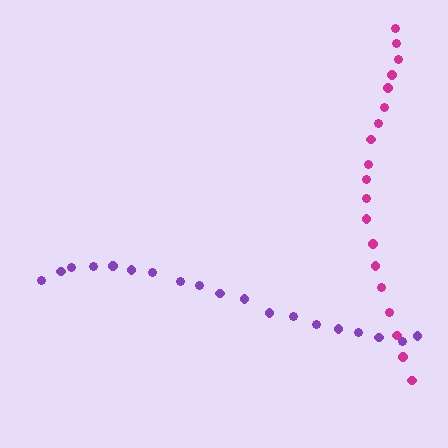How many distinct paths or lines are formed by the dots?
There are 2 distinct paths.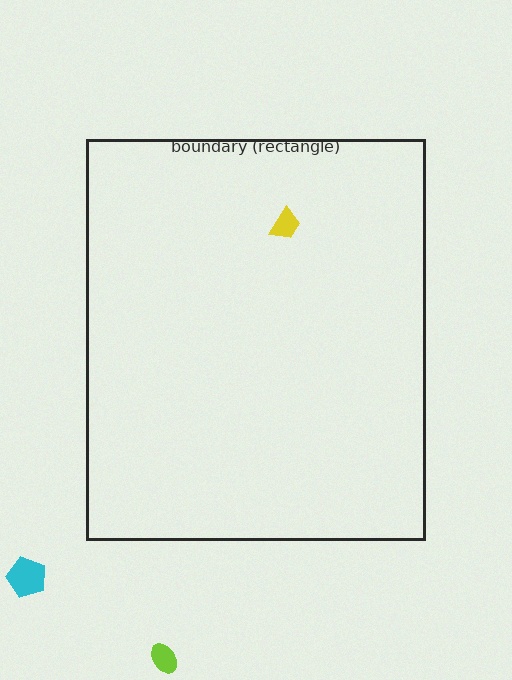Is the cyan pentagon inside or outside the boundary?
Outside.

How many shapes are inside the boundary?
1 inside, 2 outside.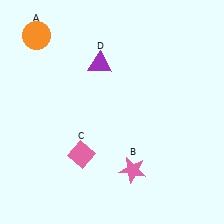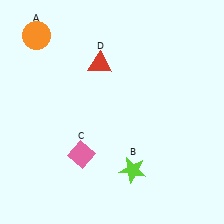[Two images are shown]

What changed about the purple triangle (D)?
In Image 1, D is purple. In Image 2, it changed to red.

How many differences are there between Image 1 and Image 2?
There are 2 differences between the two images.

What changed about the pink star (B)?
In Image 1, B is pink. In Image 2, it changed to lime.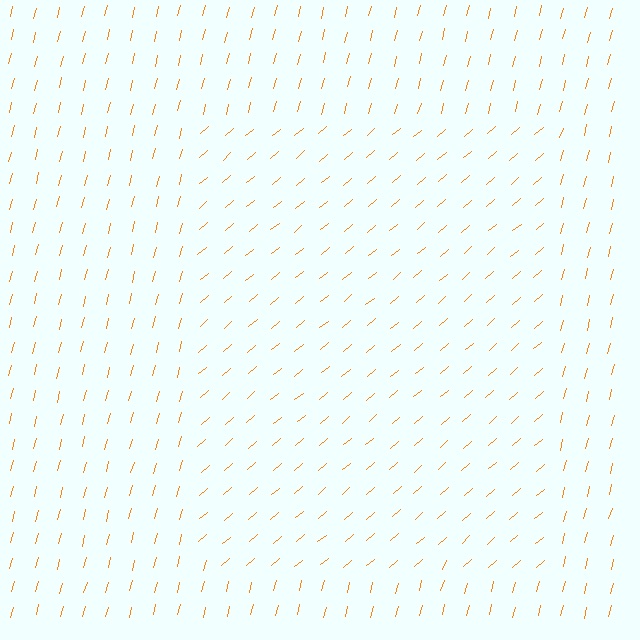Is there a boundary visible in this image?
Yes, there is a texture boundary formed by a change in line orientation.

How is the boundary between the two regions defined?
The boundary is defined purely by a change in line orientation (approximately 35 degrees difference). All lines are the same color and thickness.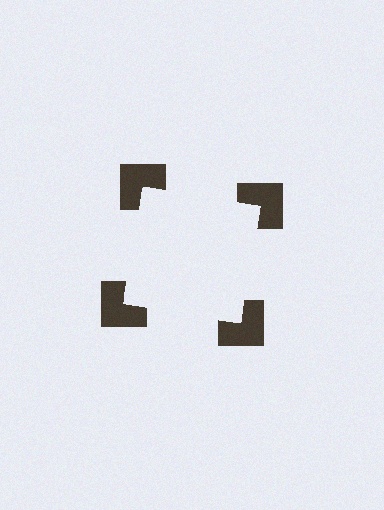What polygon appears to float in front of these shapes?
An illusory square — its edges are inferred from the aligned wedge cuts in the notched squares, not physically drawn.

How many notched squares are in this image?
There are 4 — one at each vertex of the illusory square.